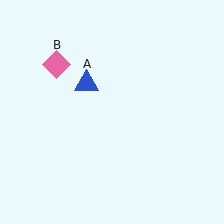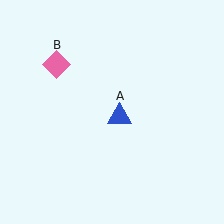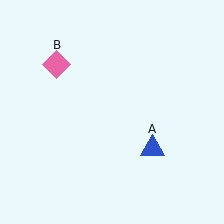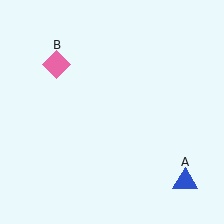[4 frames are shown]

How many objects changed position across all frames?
1 object changed position: blue triangle (object A).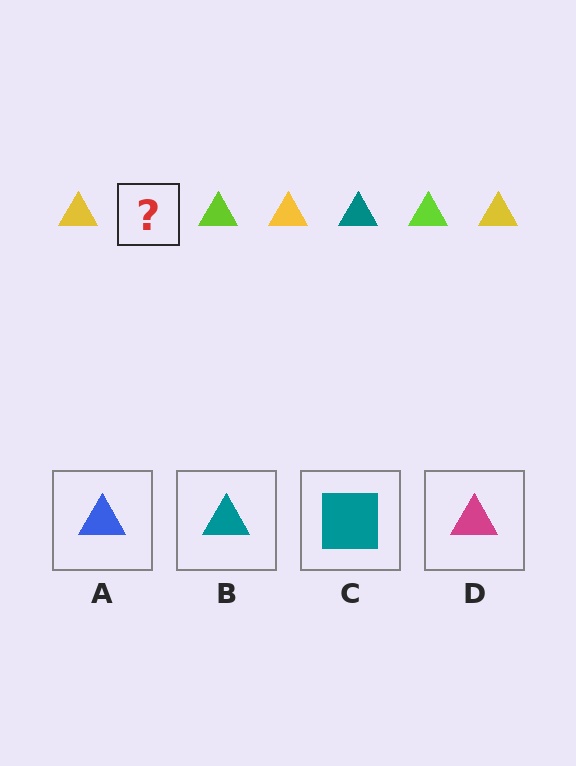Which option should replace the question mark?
Option B.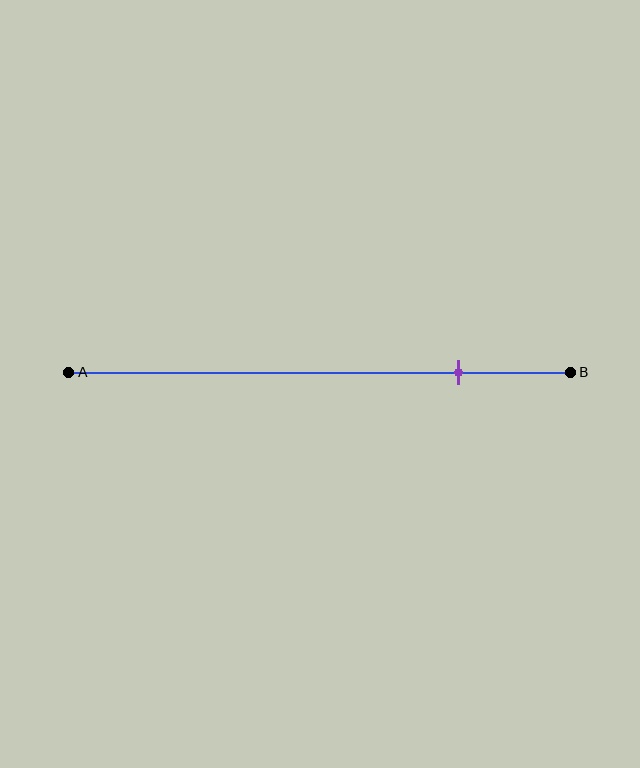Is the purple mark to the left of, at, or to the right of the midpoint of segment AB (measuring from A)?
The purple mark is to the right of the midpoint of segment AB.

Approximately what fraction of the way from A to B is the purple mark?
The purple mark is approximately 80% of the way from A to B.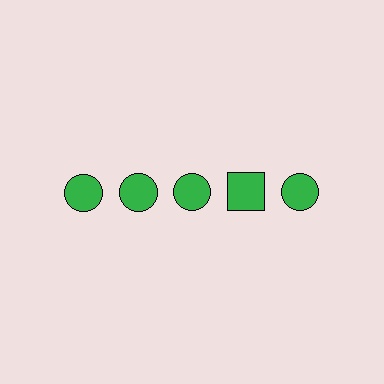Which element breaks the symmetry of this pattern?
The green square in the top row, second from right column breaks the symmetry. All other shapes are green circles.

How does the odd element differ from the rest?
It has a different shape: square instead of circle.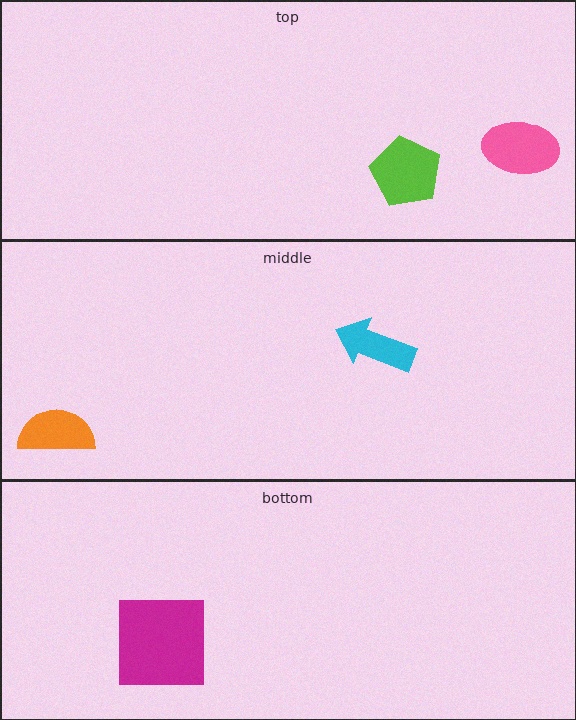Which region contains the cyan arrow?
The middle region.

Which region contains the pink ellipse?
The top region.